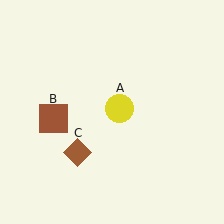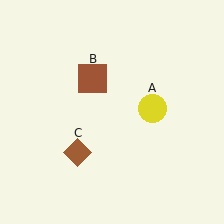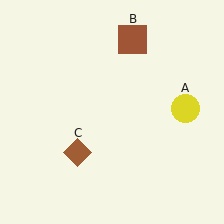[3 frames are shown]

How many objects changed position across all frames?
2 objects changed position: yellow circle (object A), brown square (object B).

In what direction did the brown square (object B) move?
The brown square (object B) moved up and to the right.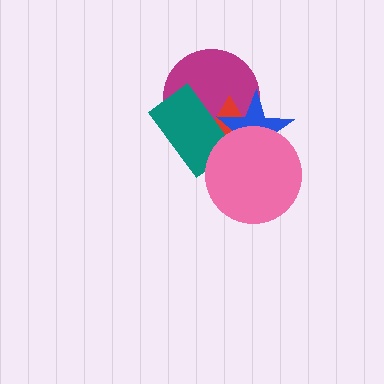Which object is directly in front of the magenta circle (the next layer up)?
The red triangle is directly in front of the magenta circle.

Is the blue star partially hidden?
Yes, it is partially covered by another shape.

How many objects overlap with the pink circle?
3 objects overlap with the pink circle.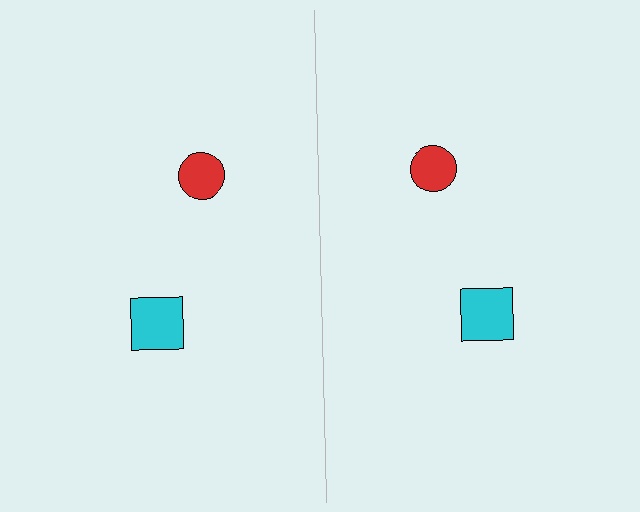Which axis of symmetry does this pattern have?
The pattern has a vertical axis of symmetry running through the center of the image.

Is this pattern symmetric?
Yes, this pattern has bilateral (reflection) symmetry.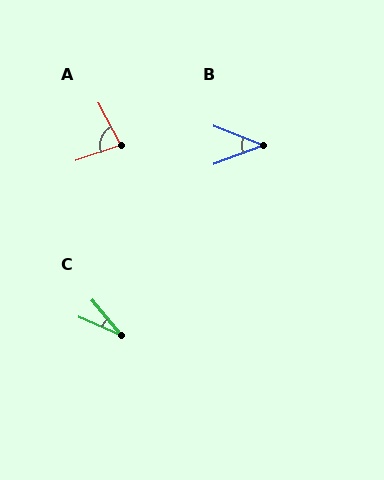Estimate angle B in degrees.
Approximately 41 degrees.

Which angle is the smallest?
C, at approximately 26 degrees.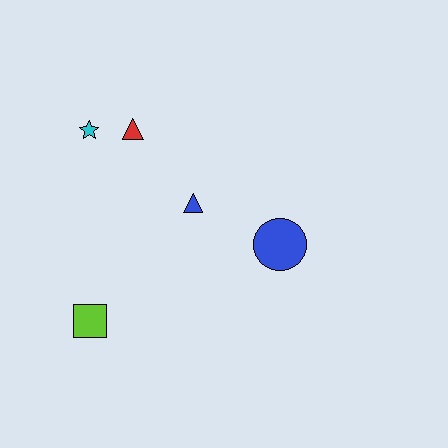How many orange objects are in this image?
There are no orange objects.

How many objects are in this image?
There are 5 objects.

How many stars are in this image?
There is 1 star.